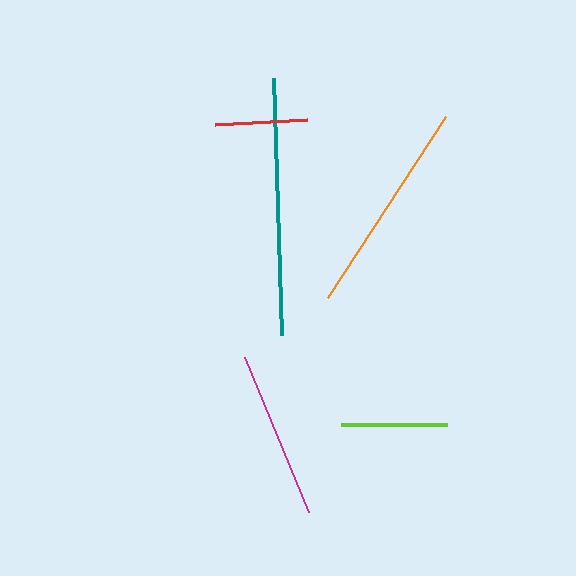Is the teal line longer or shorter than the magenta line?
The teal line is longer than the magenta line.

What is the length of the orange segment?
The orange segment is approximately 216 pixels long.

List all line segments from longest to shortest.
From longest to shortest: teal, orange, magenta, lime, red.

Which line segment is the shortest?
The red line is the shortest at approximately 93 pixels.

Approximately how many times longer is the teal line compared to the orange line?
The teal line is approximately 1.2 times the length of the orange line.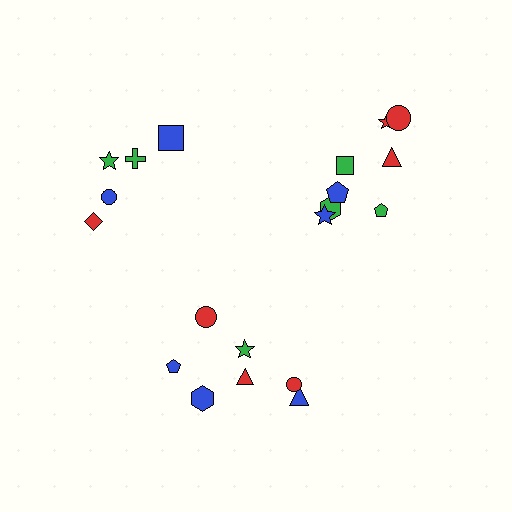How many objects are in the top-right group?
There are 8 objects.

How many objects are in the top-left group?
There are 5 objects.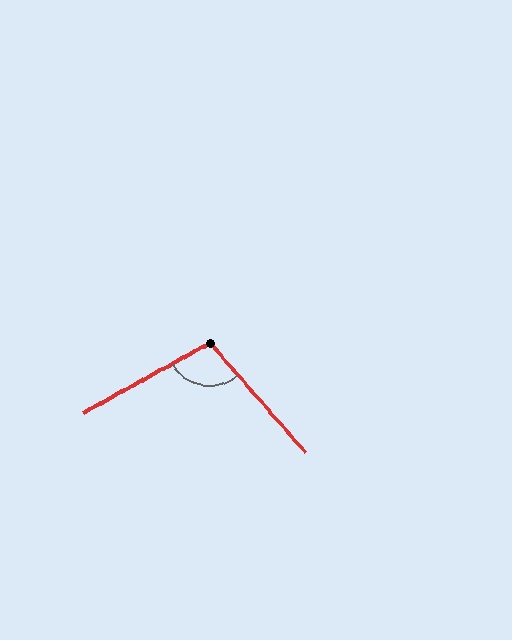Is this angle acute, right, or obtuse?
It is obtuse.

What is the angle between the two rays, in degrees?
Approximately 102 degrees.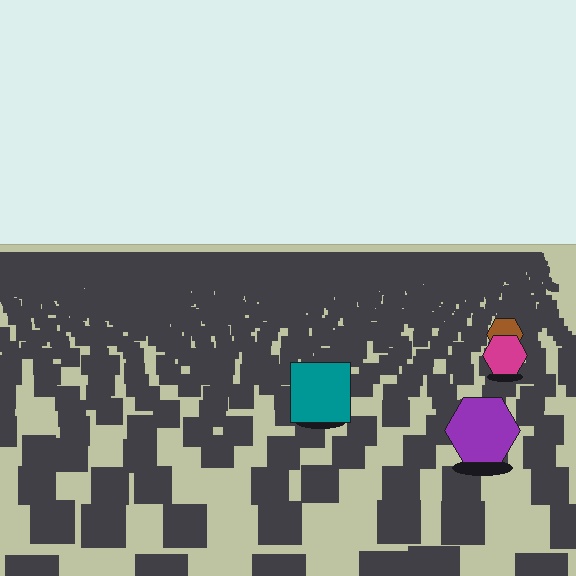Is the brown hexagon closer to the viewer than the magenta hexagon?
No. The magenta hexagon is closer — you can tell from the texture gradient: the ground texture is coarser near it.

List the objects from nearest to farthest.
From nearest to farthest: the purple hexagon, the teal square, the magenta hexagon, the brown hexagon.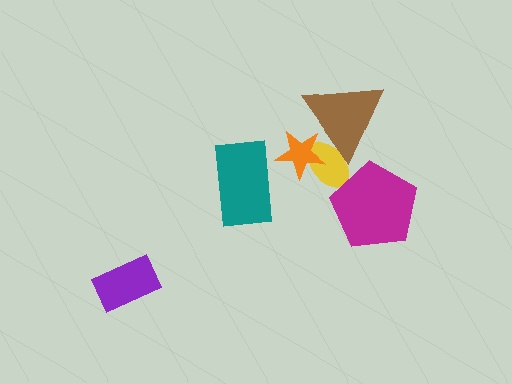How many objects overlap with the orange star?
2 objects overlap with the orange star.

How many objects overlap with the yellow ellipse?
3 objects overlap with the yellow ellipse.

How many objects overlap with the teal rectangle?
0 objects overlap with the teal rectangle.